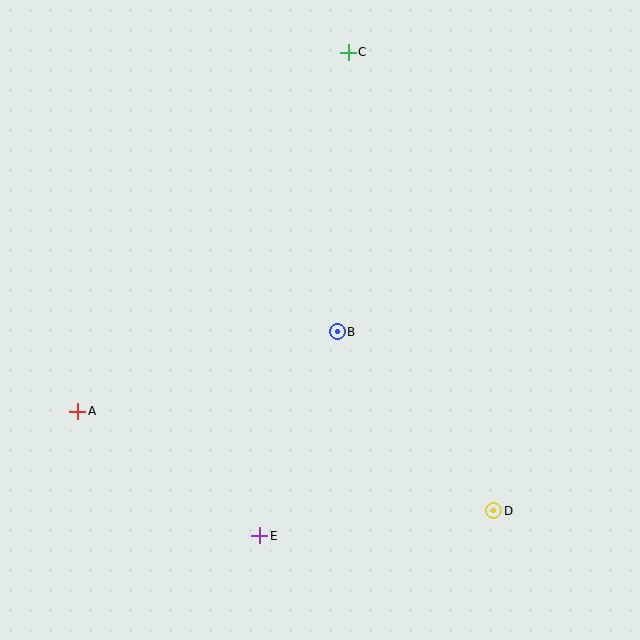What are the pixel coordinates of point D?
Point D is at (494, 511).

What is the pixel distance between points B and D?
The distance between B and D is 238 pixels.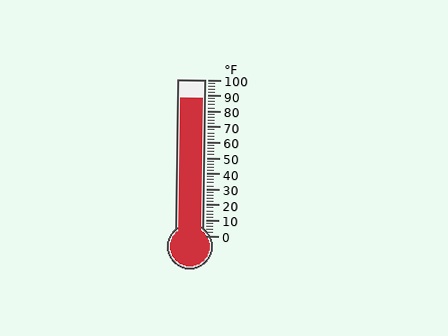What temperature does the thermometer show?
The thermometer shows approximately 88°F.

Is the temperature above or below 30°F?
The temperature is above 30°F.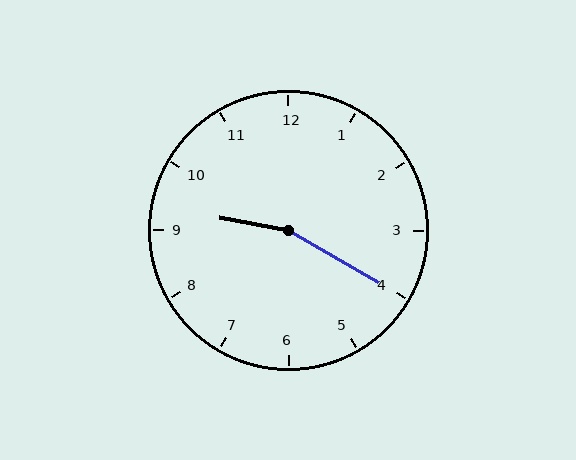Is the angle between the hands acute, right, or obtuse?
It is obtuse.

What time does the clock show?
9:20.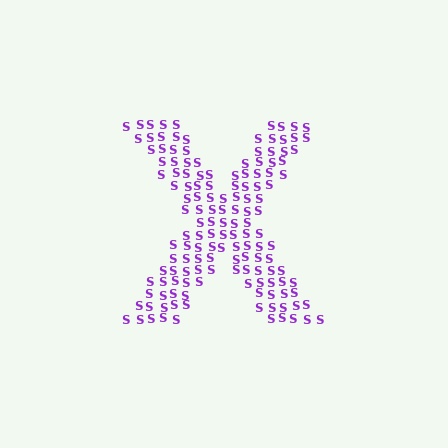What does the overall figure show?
The overall figure shows the letter X.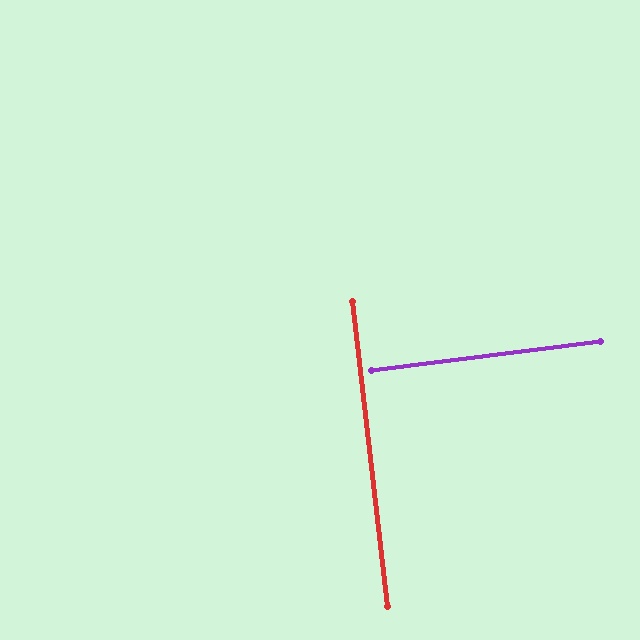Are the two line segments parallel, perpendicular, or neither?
Perpendicular — they meet at approximately 89°.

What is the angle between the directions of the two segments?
Approximately 89 degrees.